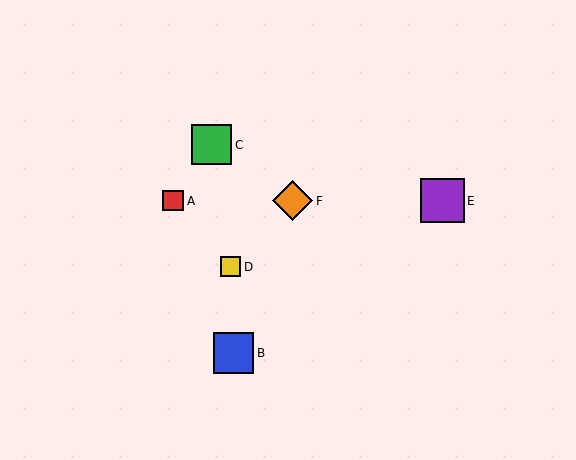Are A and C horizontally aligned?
No, A is at y≈201 and C is at y≈145.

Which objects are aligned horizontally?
Objects A, E, F are aligned horizontally.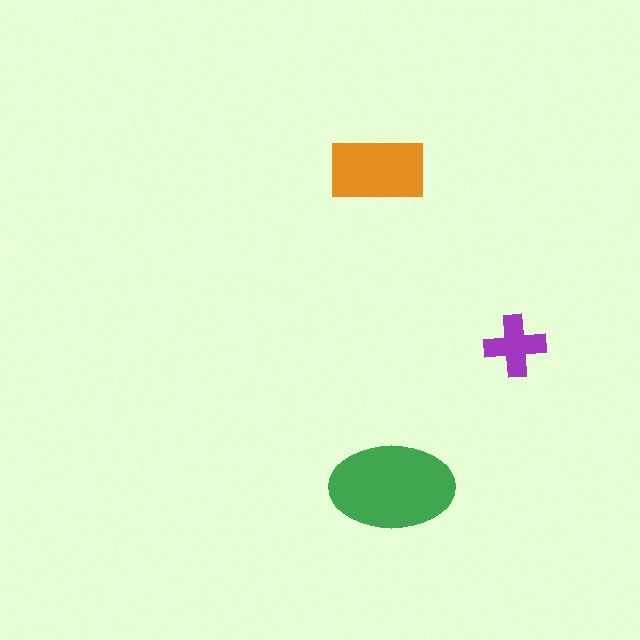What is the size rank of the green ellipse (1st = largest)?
1st.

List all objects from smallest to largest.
The purple cross, the orange rectangle, the green ellipse.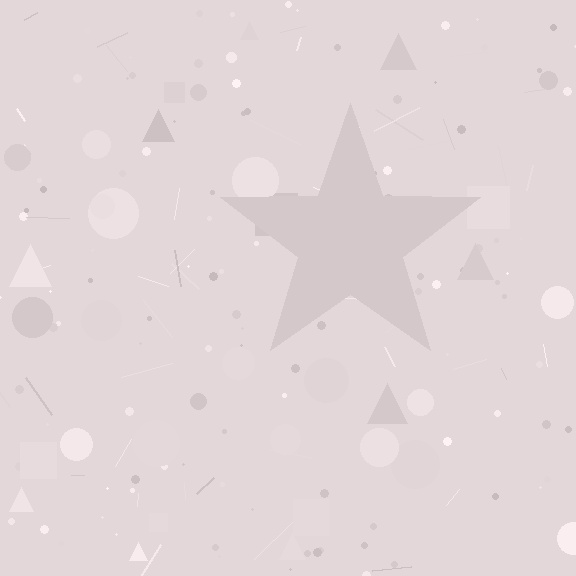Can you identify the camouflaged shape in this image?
The camouflaged shape is a star.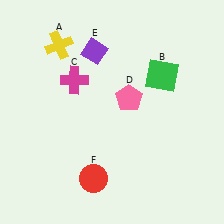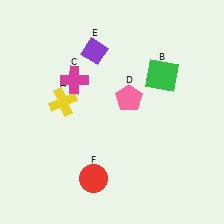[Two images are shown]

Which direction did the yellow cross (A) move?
The yellow cross (A) moved down.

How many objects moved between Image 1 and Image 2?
1 object moved between the two images.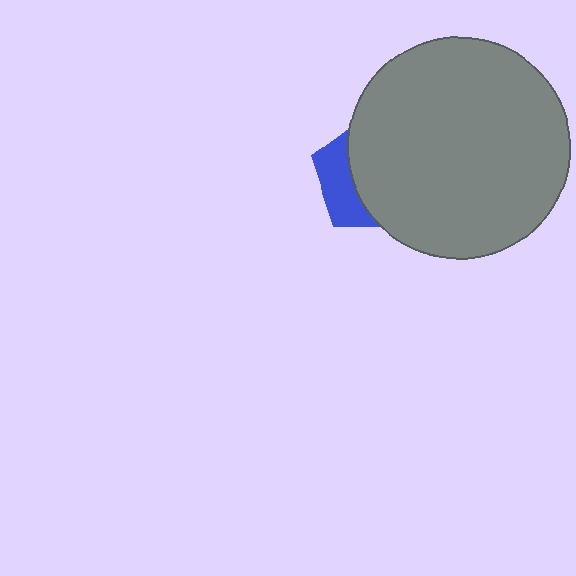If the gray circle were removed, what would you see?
You would see the complete blue pentagon.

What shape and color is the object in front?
The object in front is a gray circle.